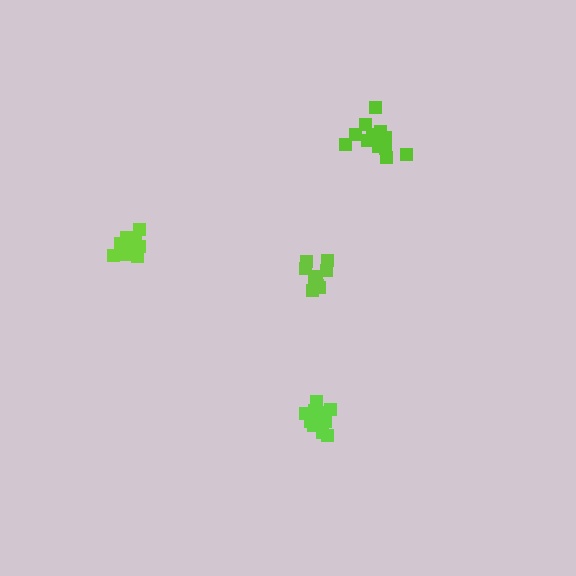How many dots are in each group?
Group 1: 14 dots, Group 2: 13 dots, Group 3: 9 dots, Group 4: 14 dots (50 total).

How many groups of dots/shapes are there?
There are 4 groups.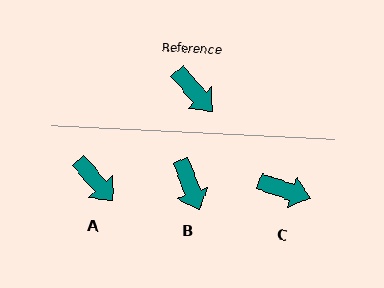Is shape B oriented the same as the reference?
No, it is off by about 21 degrees.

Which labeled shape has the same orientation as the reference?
A.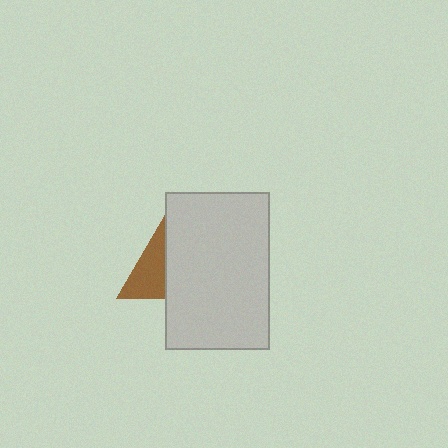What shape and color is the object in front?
The object in front is a light gray rectangle.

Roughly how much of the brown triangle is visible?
About half of it is visible (roughly 50%).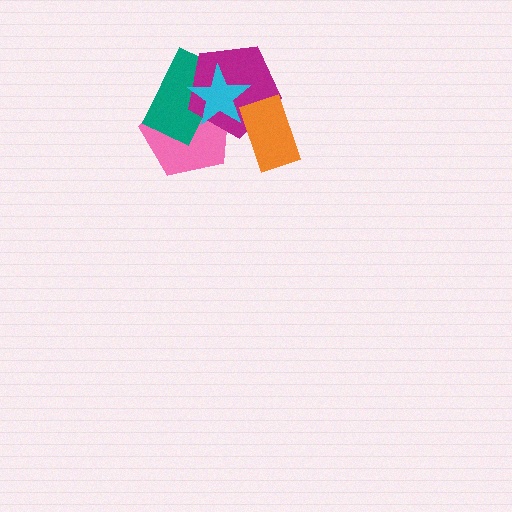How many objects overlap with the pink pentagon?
3 objects overlap with the pink pentagon.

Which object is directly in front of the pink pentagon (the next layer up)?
The teal rectangle is directly in front of the pink pentagon.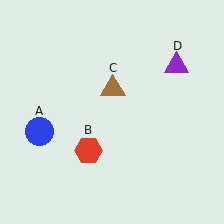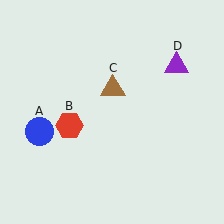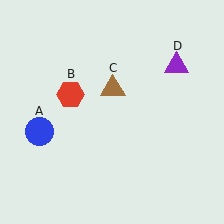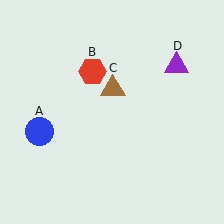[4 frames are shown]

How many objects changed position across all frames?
1 object changed position: red hexagon (object B).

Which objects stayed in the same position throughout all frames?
Blue circle (object A) and brown triangle (object C) and purple triangle (object D) remained stationary.